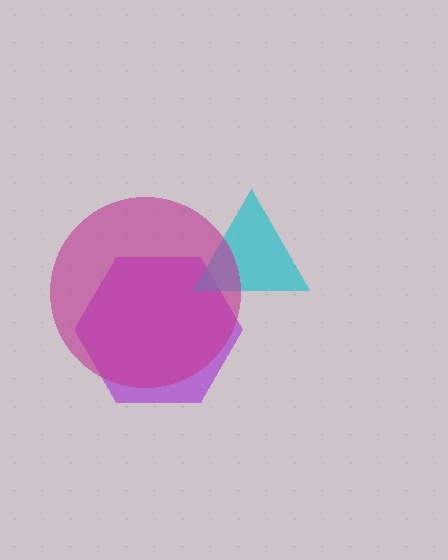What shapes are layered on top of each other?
The layered shapes are: a purple hexagon, a cyan triangle, a magenta circle.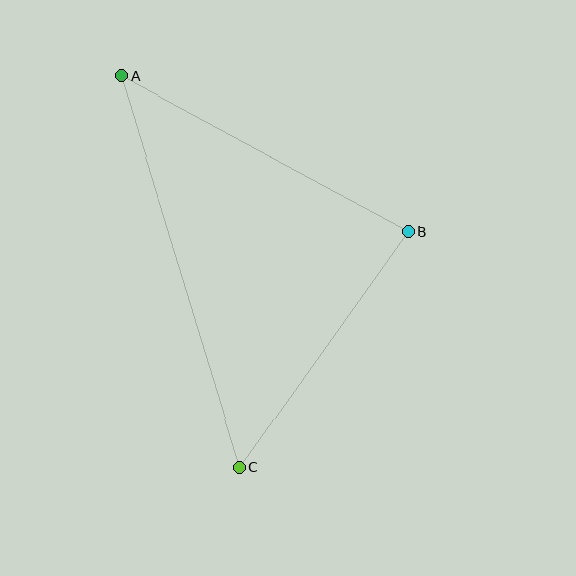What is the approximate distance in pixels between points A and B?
The distance between A and B is approximately 327 pixels.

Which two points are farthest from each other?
Points A and C are farthest from each other.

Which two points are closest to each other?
Points B and C are closest to each other.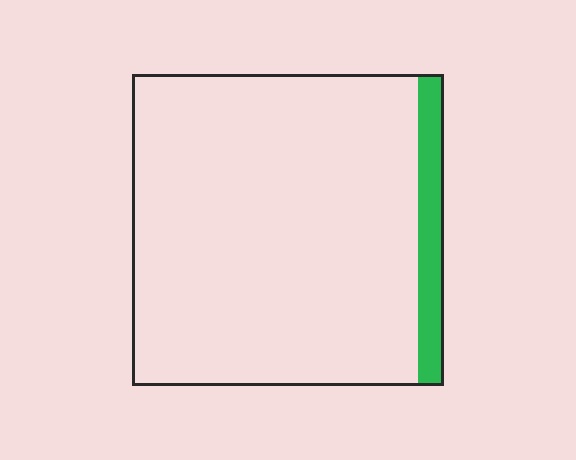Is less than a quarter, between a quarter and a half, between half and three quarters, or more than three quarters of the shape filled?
Less than a quarter.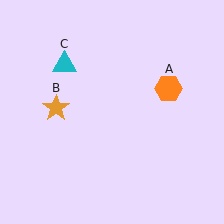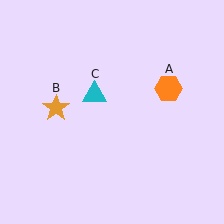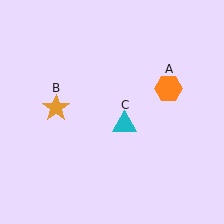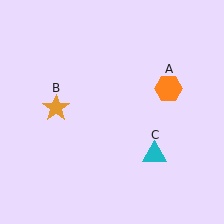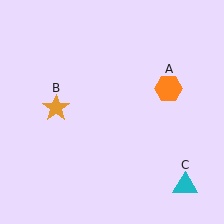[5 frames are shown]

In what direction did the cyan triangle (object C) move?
The cyan triangle (object C) moved down and to the right.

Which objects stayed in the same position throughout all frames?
Orange hexagon (object A) and orange star (object B) remained stationary.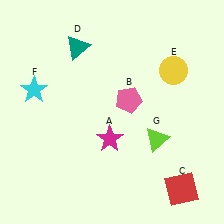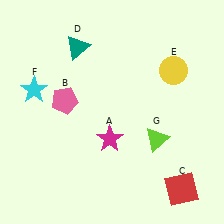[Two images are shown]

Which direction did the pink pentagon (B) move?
The pink pentagon (B) moved left.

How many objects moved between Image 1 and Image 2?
1 object moved between the two images.